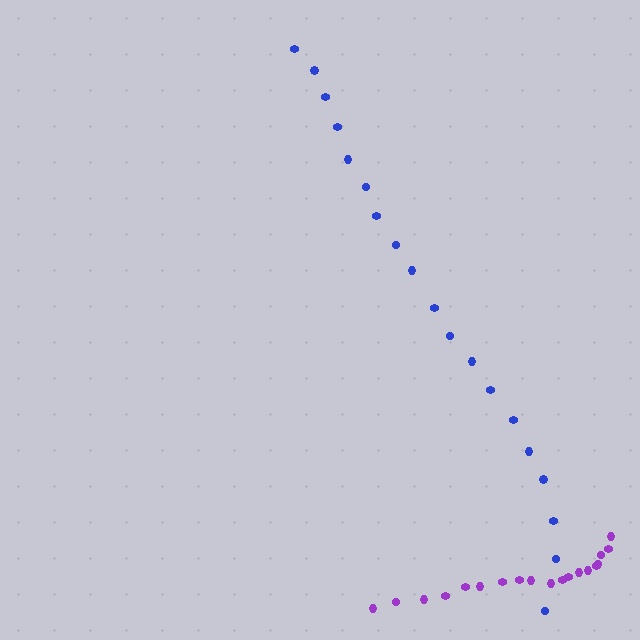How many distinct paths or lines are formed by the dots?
There are 2 distinct paths.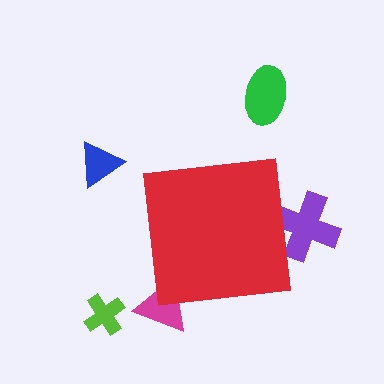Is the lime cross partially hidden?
No, the lime cross is fully visible.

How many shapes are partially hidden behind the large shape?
2 shapes are partially hidden.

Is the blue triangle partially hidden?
No, the blue triangle is fully visible.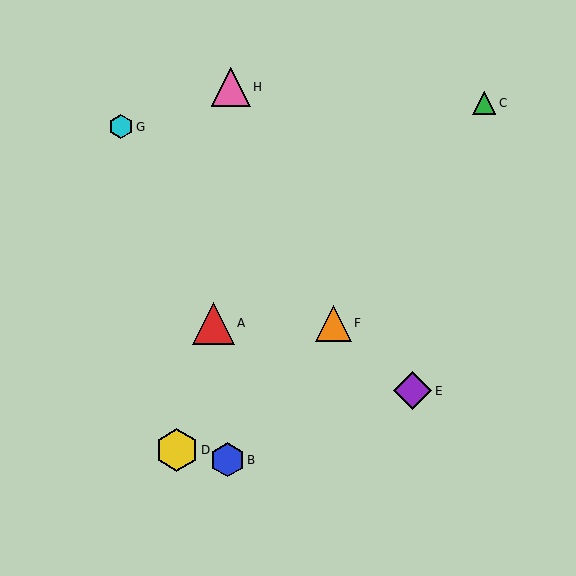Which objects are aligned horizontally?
Objects A, F are aligned horizontally.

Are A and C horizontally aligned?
No, A is at y≈323 and C is at y≈103.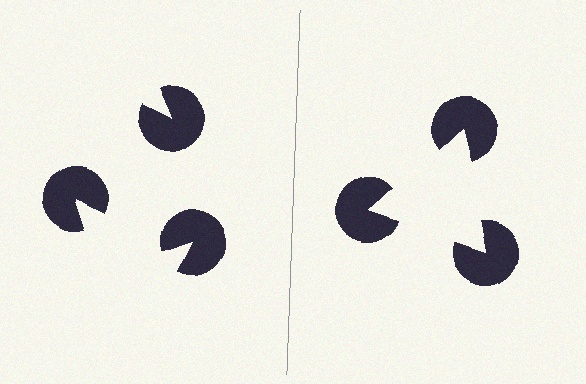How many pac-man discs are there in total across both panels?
6 — 3 on each side.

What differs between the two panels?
The pac-man discs are positioned identically on both sides; only the wedge orientations differ. On the right they align to a triangle; on the left they are misaligned.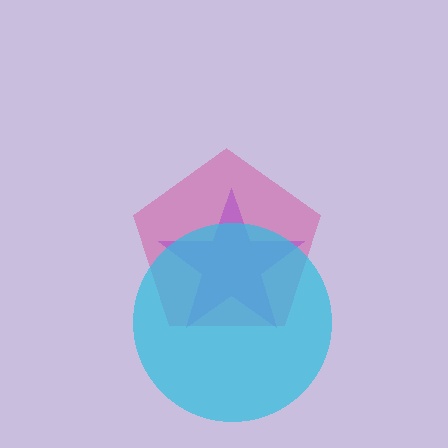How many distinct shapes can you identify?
There are 3 distinct shapes: a magenta pentagon, a purple star, a cyan circle.